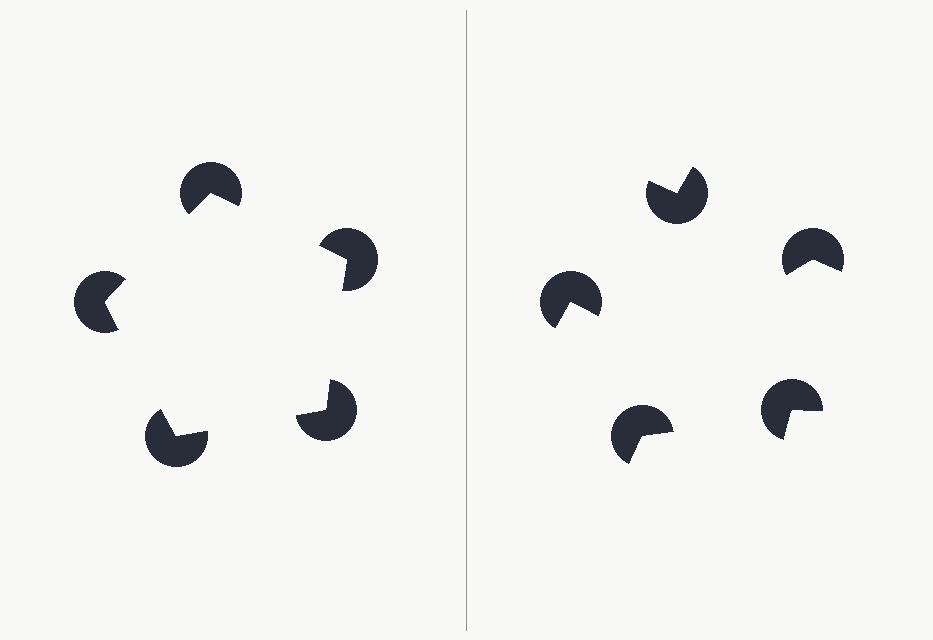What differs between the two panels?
The pac-man discs are positioned identically on both sides; only the wedge orientations differ. On the left they align to a pentagon; on the right they are misaligned.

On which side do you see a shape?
An illusory pentagon appears on the left side. On the right side the wedge cuts are rotated, so no coherent shape forms.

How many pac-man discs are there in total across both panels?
10 — 5 on each side.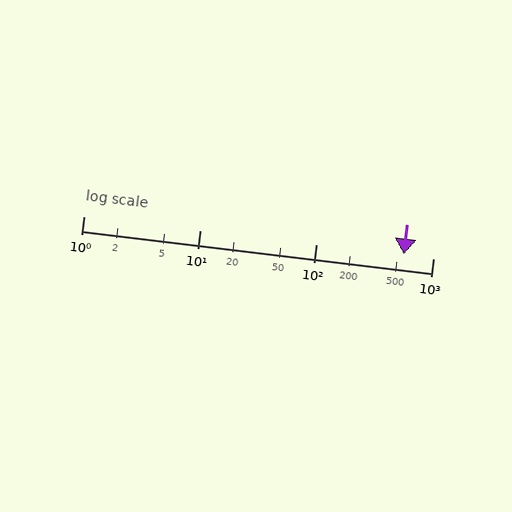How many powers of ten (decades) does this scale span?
The scale spans 3 decades, from 1 to 1000.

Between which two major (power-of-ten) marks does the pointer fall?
The pointer is between 100 and 1000.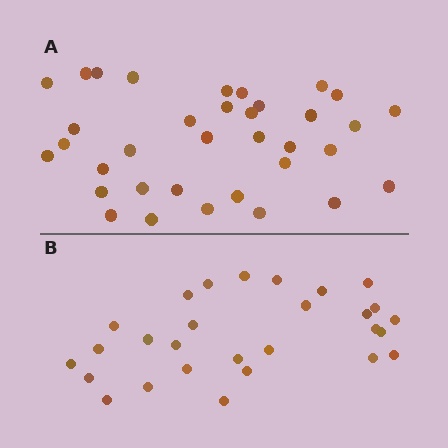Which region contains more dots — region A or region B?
Region A (the top region) has more dots.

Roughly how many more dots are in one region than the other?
Region A has roughly 8 or so more dots than region B.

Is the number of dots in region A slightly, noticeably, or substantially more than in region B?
Region A has noticeably more, but not dramatically so. The ratio is roughly 1.2 to 1.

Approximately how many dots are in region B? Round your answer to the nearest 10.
About 30 dots. (The exact count is 28, which rounds to 30.)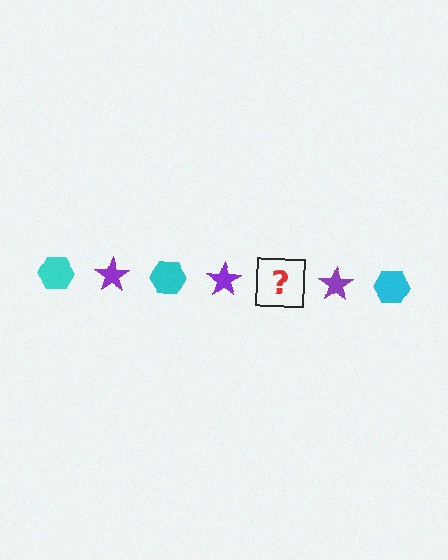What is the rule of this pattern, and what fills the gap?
The rule is that the pattern alternates between cyan hexagon and purple star. The gap should be filled with a cyan hexagon.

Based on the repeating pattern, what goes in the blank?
The blank should be a cyan hexagon.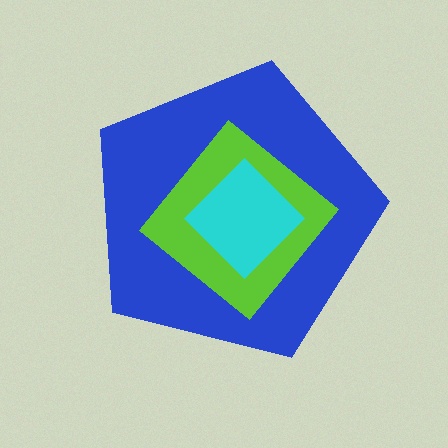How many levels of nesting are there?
3.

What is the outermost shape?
The blue pentagon.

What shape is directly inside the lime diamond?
The cyan diamond.